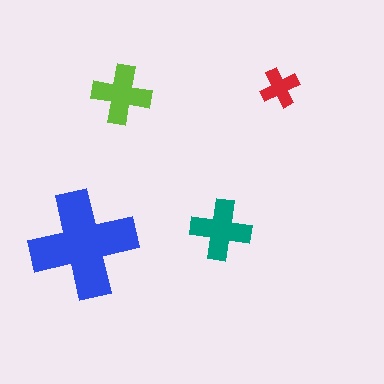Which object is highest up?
The red cross is topmost.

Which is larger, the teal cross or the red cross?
The teal one.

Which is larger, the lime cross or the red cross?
The lime one.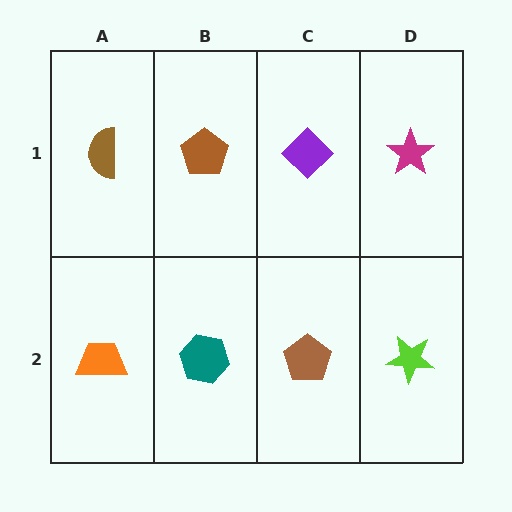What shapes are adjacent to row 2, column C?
A purple diamond (row 1, column C), a teal hexagon (row 2, column B), a lime star (row 2, column D).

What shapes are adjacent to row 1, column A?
An orange trapezoid (row 2, column A), a brown pentagon (row 1, column B).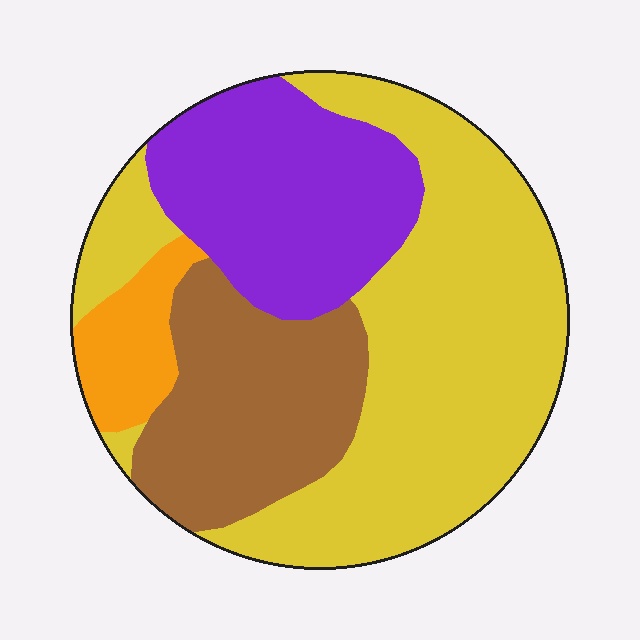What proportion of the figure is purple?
Purple covers around 25% of the figure.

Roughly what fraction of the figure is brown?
Brown takes up about one fifth (1/5) of the figure.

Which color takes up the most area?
Yellow, at roughly 50%.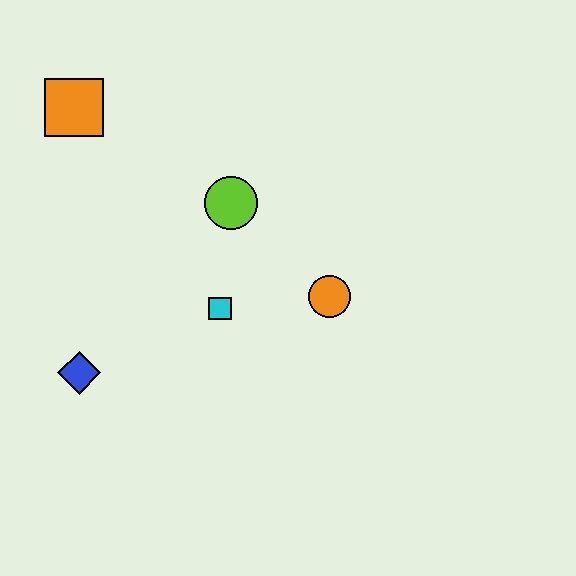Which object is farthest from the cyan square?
The orange square is farthest from the cyan square.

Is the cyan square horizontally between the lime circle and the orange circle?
No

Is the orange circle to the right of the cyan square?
Yes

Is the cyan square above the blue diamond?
Yes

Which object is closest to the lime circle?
The cyan square is closest to the lime circle.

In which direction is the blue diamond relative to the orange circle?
The blue diamond is to the left of the orange circle.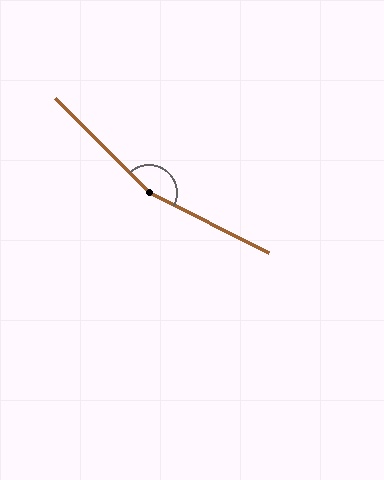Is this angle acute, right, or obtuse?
It is obtuse.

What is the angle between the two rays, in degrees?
Approximately 161 degrees.